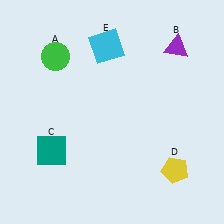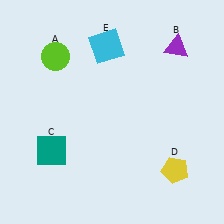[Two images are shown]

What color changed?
The circle (A) changed from green in Image 1 to lime in Image 2.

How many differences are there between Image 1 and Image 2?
There is 1 difference between the two images.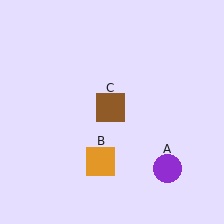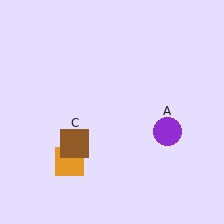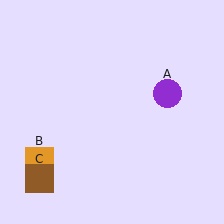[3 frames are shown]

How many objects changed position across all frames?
3 objects changed position: purple circle (object A), orange square (object B), brown square (object C).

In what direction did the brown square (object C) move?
The brown square (object C) moved down and to the left.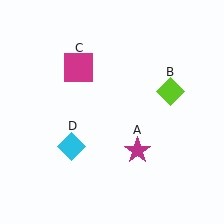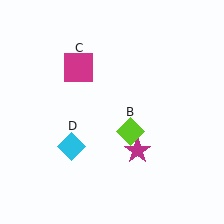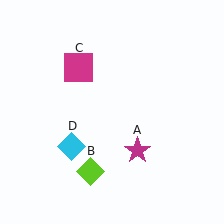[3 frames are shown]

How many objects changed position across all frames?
1 object changed position: lime diamond (object B).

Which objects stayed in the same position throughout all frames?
Magenta star (object A) and magenta square (object C) and cyan diamond (object D) remained stationary.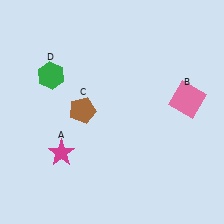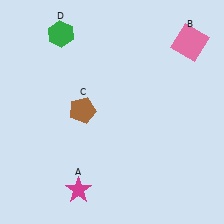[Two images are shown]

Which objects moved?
The objects that moved are: the magenta star (A), the pink square (B), the green hexagon (D).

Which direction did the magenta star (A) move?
The magenta star (A) moved down.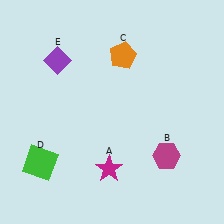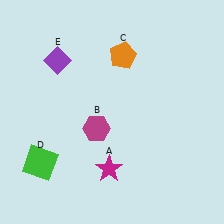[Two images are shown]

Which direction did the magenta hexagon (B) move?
The magenta hexagon (B) moved left.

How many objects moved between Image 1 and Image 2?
1 object moved between the two images.